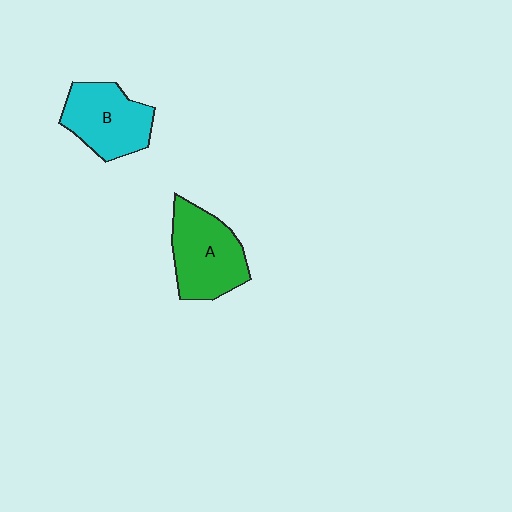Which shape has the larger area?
Shape A (green).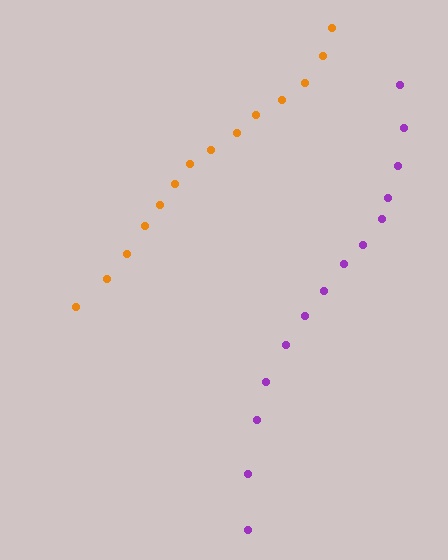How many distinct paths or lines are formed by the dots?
There are 2 distinct paths.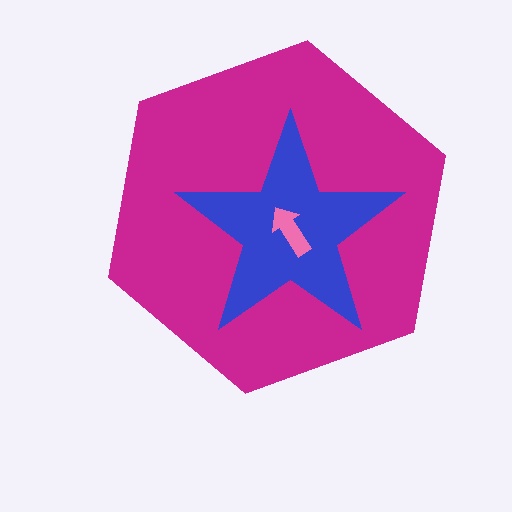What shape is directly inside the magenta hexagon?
The blue star.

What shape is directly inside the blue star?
The pink arrow.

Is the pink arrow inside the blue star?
Yes.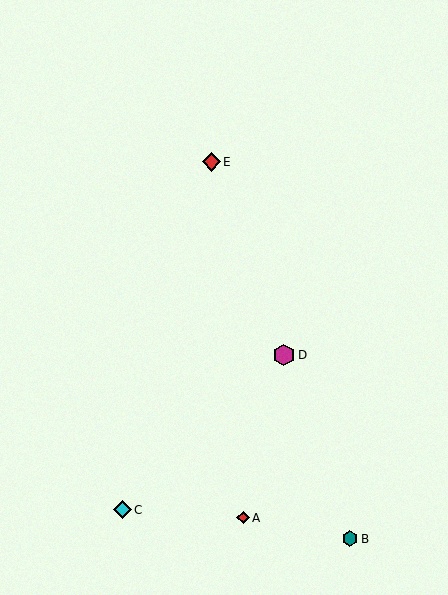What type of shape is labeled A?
Shape A is a red diamond.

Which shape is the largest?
The magenta hexagon (labeled D) is the largest.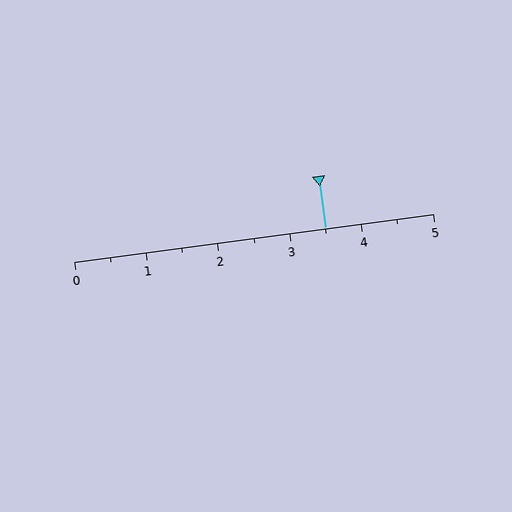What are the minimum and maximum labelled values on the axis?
The axis runs from 0 to 5.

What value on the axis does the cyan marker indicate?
The marker indicates approximately 3.5.